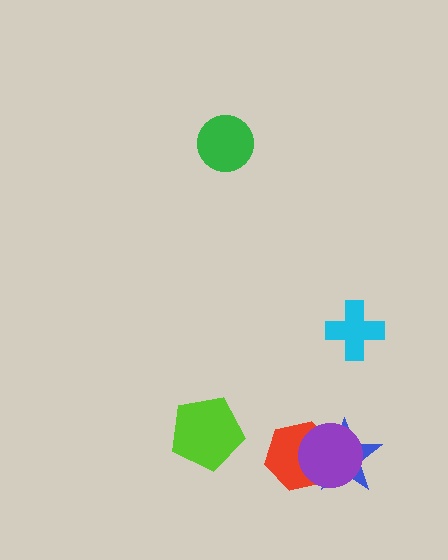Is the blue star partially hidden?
Yes, it is partially covered by another shape.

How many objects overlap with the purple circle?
2 objects overlap with the purple circle.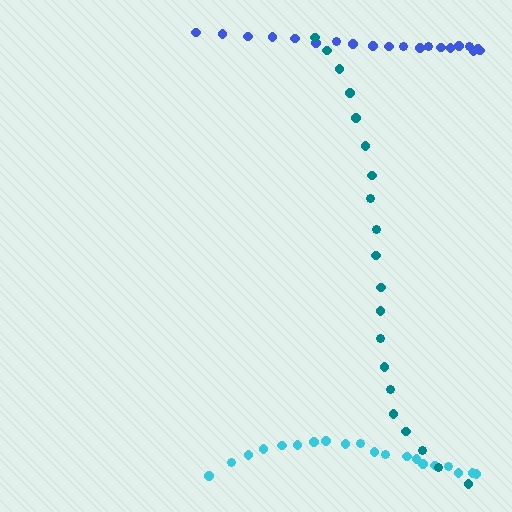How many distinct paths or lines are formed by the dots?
There are 3 distinct paths.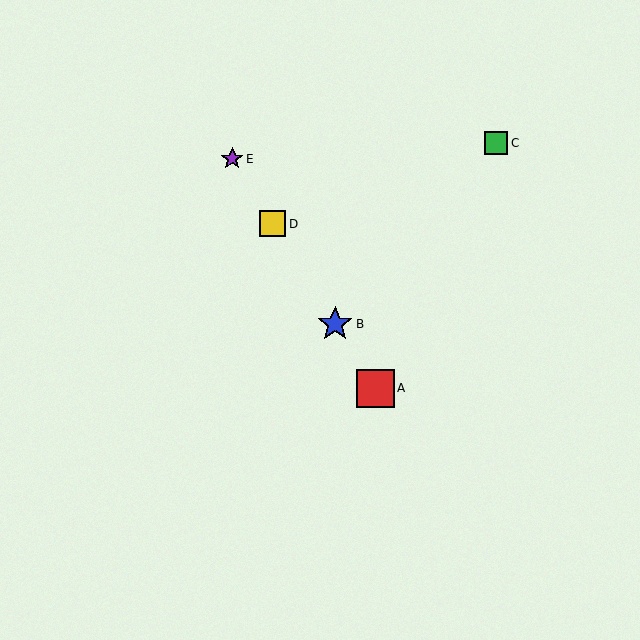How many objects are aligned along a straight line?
4 objects (A, B, D, E) are aligned along a straight line.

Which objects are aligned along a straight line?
Objects A, B, D, E are aligned along a straight line.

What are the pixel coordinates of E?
Object E is at (232, 159).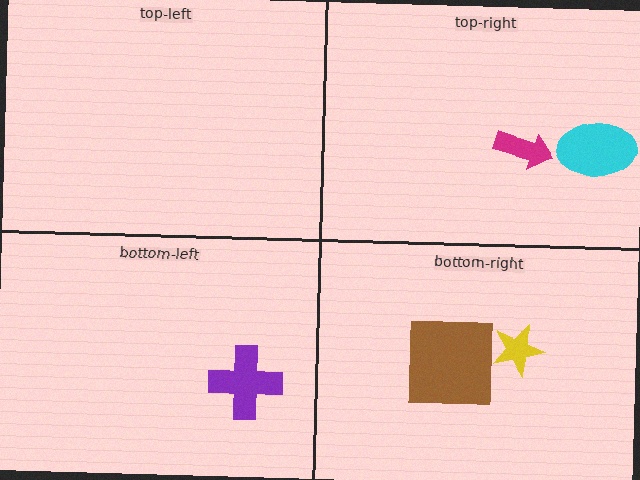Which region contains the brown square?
The bottom-right region.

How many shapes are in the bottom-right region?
2.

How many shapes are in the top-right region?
2.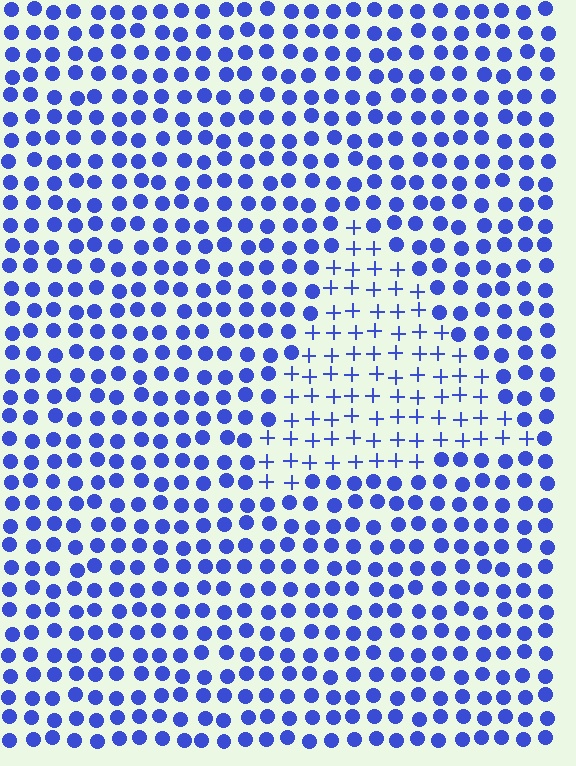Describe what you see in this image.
The image is filled with small blue elements arranged in a uniform grid. A triangle-shaped region contains plus signs, while the surrounding area contains circles. The boundary is defined purely by the change in element shape.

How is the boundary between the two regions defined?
The boundary is defined by a change in element shape: plus signs inside vs. circles outside. All elements share the same color and spacing.